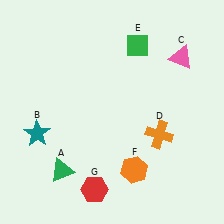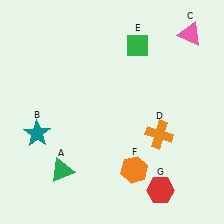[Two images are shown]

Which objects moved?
The objects that moved are: the pink triangle (C), the red hexagon (G).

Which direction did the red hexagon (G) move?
The red hexagon (G) moved right.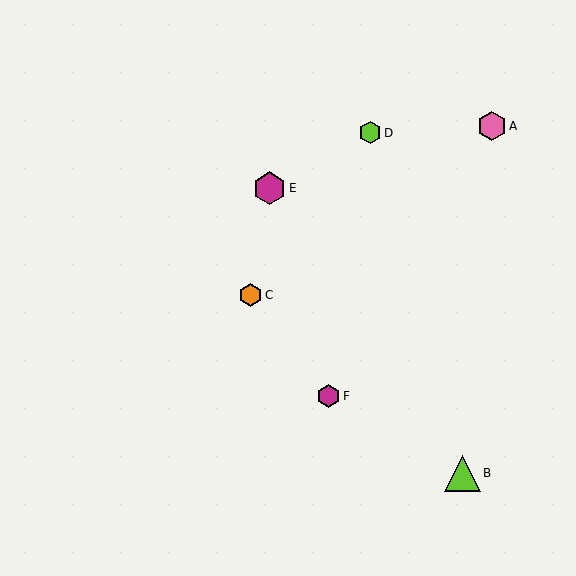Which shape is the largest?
The lime triangle (labeled B) is the largest.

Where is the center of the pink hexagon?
The center of the pink hexagon is at (492, 126).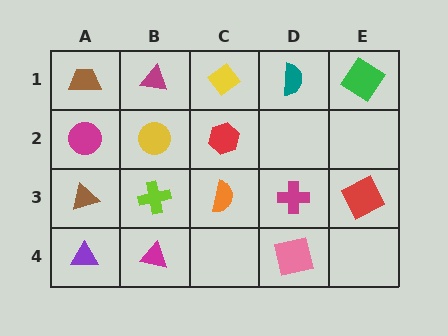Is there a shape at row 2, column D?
No, that cell is empty.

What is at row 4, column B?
A magenta triangle.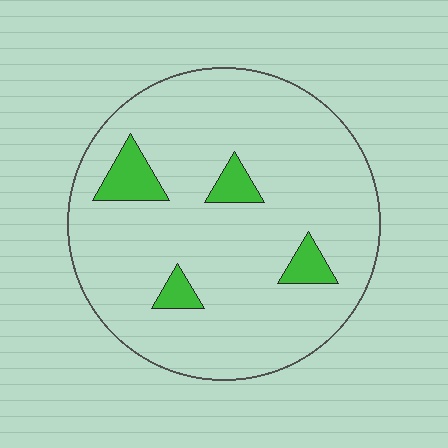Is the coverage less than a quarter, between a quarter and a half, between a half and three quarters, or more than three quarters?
Less than a quarter.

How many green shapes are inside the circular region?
4.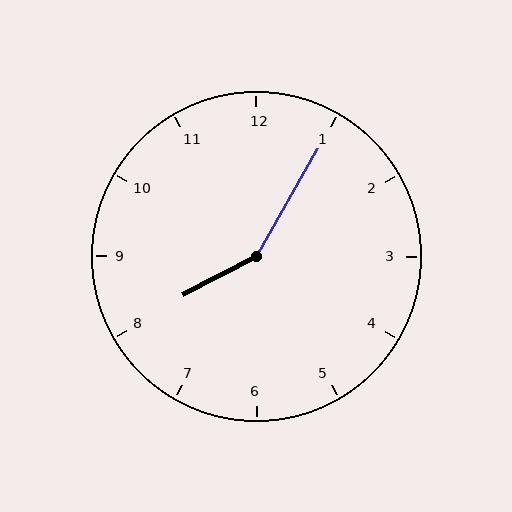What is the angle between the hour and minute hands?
Approximately 148 degrees.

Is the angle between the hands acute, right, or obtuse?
It is obtuse.